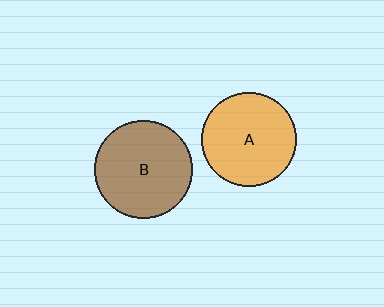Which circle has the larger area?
Circle B (brown).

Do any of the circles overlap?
No, none of the circles overlap.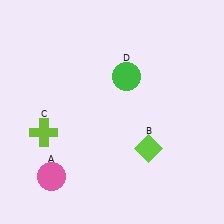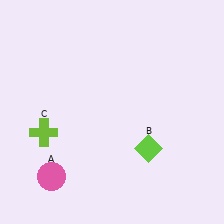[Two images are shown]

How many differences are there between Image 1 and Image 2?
There is 1 difference between the two images.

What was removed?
The green circle (D) was removed in Image 2.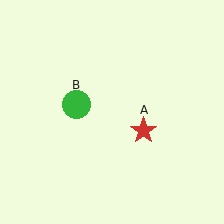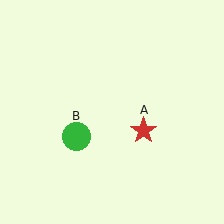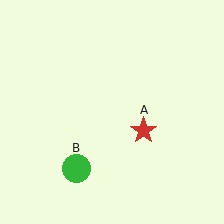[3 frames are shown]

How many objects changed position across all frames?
1 object changed position: green circle (object B).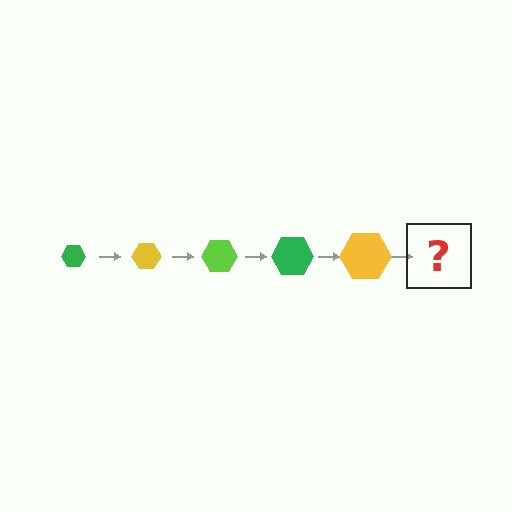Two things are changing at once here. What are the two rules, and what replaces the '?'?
The two rules are that the hexagon grows larger each step and the color cycles through green, yellow, and lime. The '?' should be a lime hexagon, larger than the previous one.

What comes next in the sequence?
The next element should be a lime hexagon, larger than the previous one.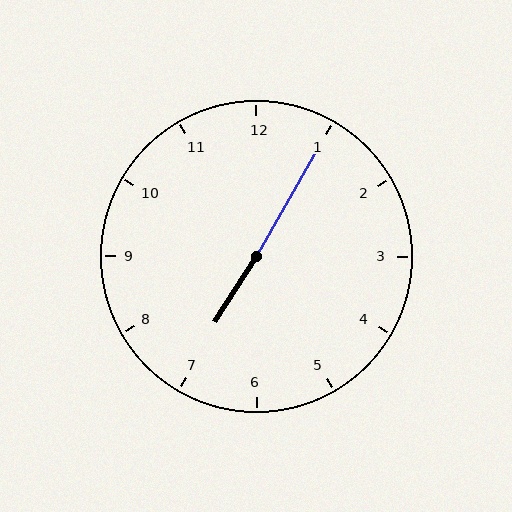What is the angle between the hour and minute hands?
Approximately 178 degrees.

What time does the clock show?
7:05.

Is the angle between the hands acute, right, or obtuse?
It is obtuse.